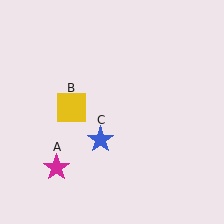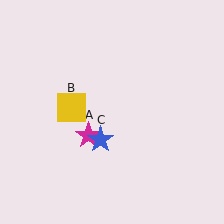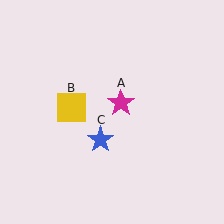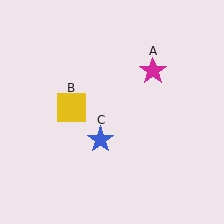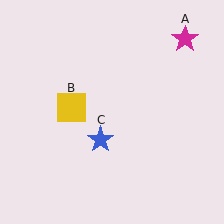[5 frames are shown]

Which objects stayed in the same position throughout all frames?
Yellow square (object B) and blue star (object C) remained stationary.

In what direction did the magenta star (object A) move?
The magenta star (object A) moved up and to the right.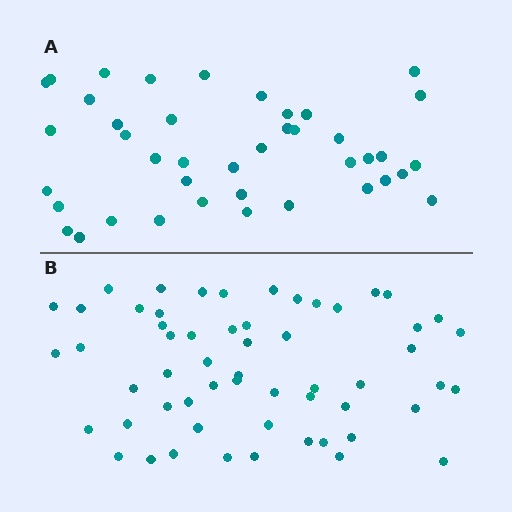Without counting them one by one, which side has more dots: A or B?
Region B (the bottom region) has more dots.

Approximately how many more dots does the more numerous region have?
Region B has approximately 15 more dots than region A.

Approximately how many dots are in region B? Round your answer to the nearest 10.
About 60 dots. (The exact count is 57, which rounds to 60.)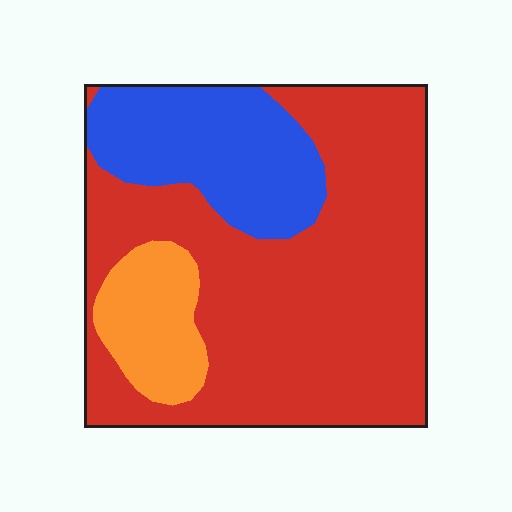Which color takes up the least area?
Orange, at roughly 10%.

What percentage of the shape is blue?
Blue covers 22% of the shape.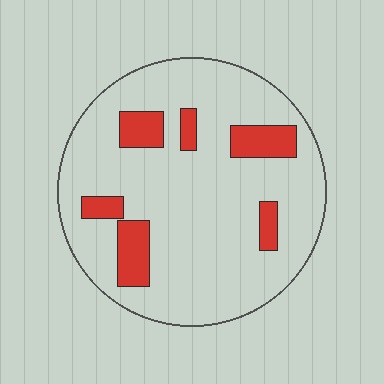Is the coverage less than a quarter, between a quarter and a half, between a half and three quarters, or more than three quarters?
Less than a quarter.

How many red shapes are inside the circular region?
6.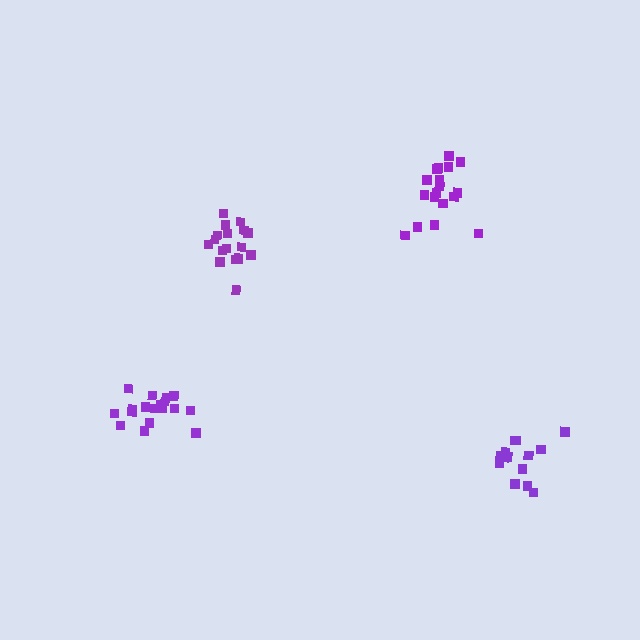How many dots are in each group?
Group 1: 14 dots, Group 2: 18 dots, Group 3: 18 dots, Group 4: 17 dots (67 total).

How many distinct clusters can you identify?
There are 4 distinct clusters.